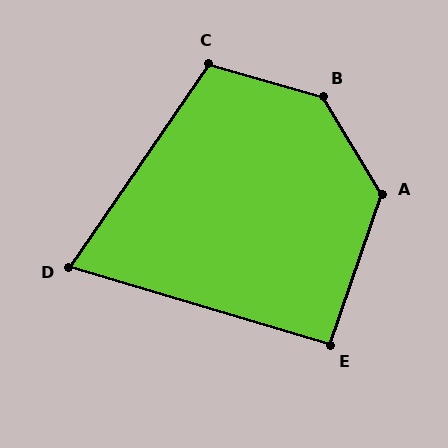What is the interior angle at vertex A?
Approximately 129 degrees (obtuse).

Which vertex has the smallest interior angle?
D, at approximately 72 degrees.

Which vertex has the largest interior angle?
B, at approximately 137 degrees.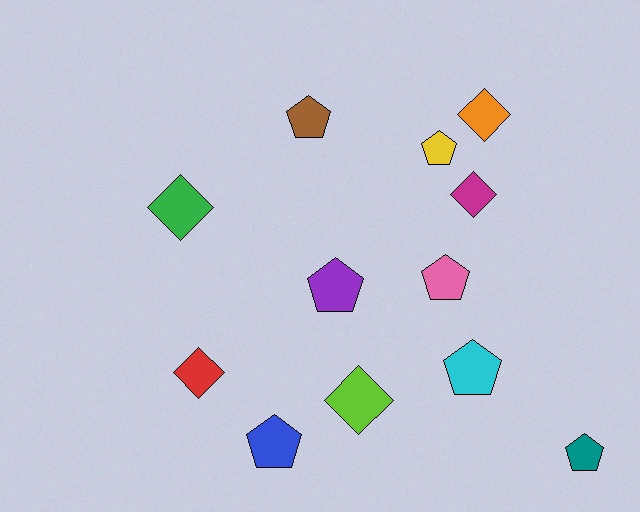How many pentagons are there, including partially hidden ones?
There are 7 pentagons.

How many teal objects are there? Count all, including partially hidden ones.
There is 1 teal object.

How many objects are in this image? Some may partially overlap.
There are 12 objects.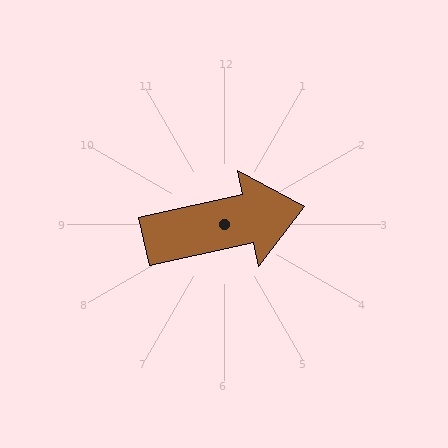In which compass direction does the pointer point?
East.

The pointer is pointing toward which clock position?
Roughly 3 o'clock.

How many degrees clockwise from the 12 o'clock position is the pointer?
Approximately 78 degrees.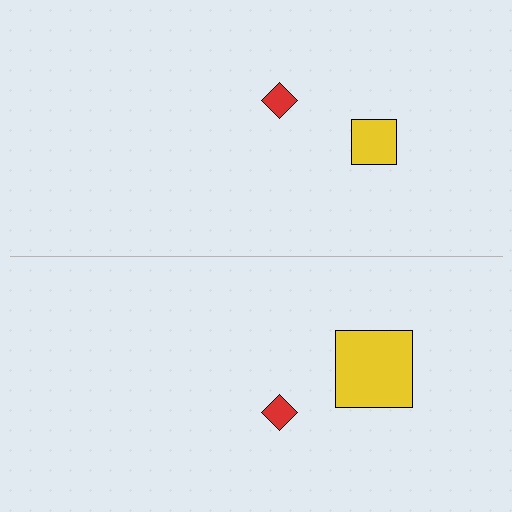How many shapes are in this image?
There are 4 shapes in this image.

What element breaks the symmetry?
The yellow square on the bottom side has a different size than its mirror counterpart.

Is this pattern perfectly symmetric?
No, the pattern is not perfectly symmetric. The yellow square on the bottom side has a different size than its mirror counterpart.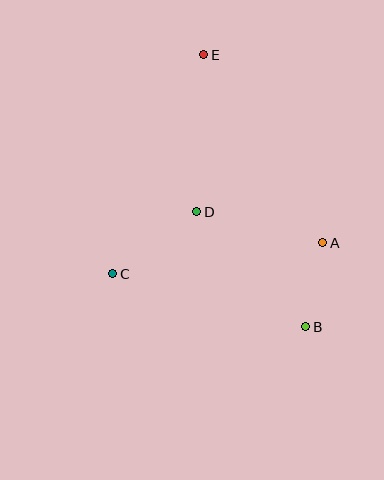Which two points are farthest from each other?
Points B and E are farthest from each other.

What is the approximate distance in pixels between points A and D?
The distance between A and D is approximately 130 pixels.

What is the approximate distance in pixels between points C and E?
The distance between C and E is approximately 237 pixels.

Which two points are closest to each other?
Points A and B are closest to each other.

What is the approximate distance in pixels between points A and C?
The distance between A and C is approximately 212 pixels.